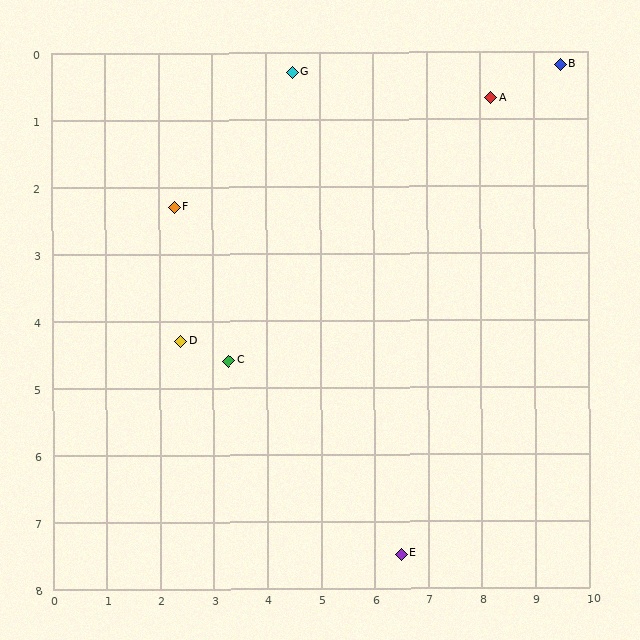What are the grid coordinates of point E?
Point E is at approximately (6.5, 7.5).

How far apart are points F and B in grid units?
Points F and B are about 7.5 grid units apart.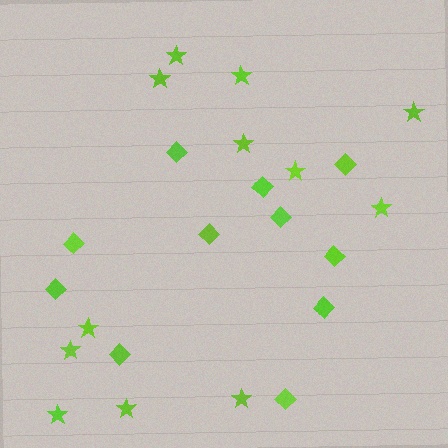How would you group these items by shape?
There are 2 groups: one group of diamonds (11) and one group of stars (12).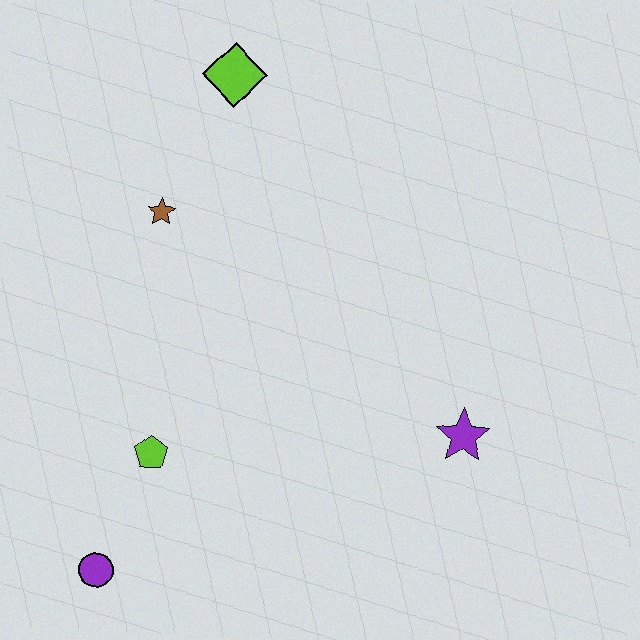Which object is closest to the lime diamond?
The brown star is closest to the lime diamond.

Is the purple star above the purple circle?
Yes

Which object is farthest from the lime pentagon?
The lime diamond is farthest from the lime pentagon.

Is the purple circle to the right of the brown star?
No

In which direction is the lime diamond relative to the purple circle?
The lime diamond is above the purple circle.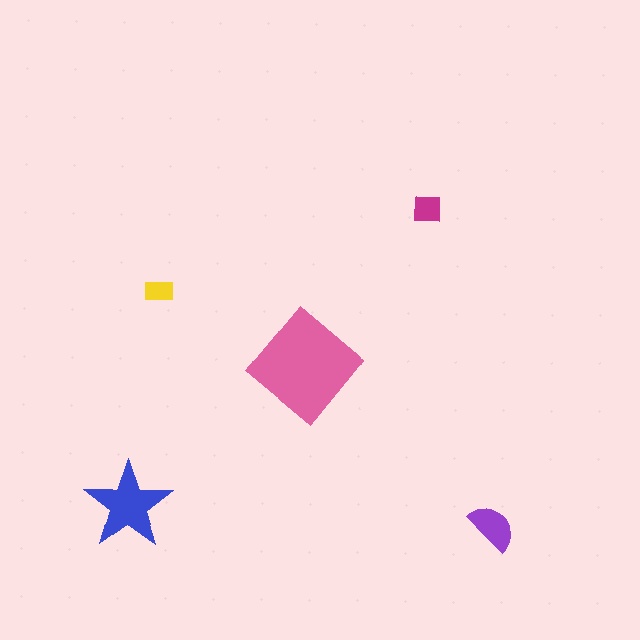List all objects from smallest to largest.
The yellow rectangle, the magenta square, the purple semicircle, the blue star, the pink diamond.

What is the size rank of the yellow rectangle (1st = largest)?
5th.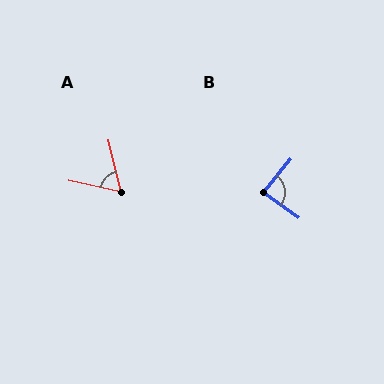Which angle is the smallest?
A, at approximately 65 degrees.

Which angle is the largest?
B, at approximately 88 degrees.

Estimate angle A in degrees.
Approximately 65 degrees.